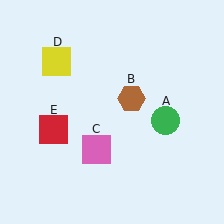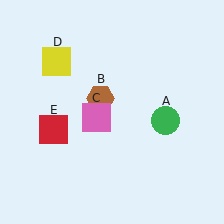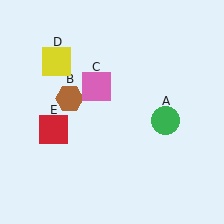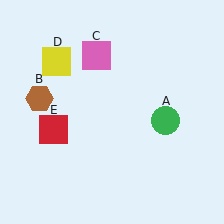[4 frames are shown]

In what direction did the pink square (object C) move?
The pink square (object C) moved up.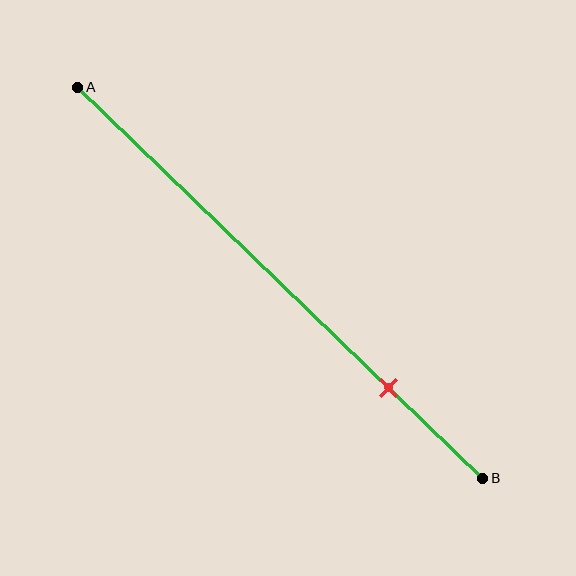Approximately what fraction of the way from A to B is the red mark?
The red mark is approximately 75% of the way from A to B.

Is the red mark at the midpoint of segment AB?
No, the mark is at about 75% from A, not at the 50% midpoint.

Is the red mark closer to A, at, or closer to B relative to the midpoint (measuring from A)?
The red mark is closer to point B than the midpoint of segment AB.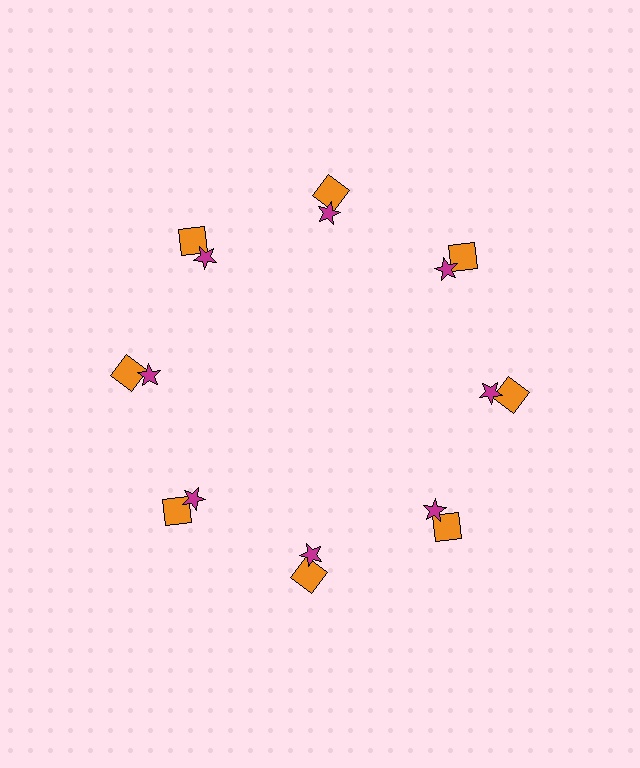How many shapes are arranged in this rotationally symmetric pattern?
There are 16 shapes, arranged in 8 groups of 2.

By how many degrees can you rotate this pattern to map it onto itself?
The pattern maps onto itself every 45 degrees of rotation.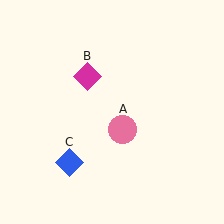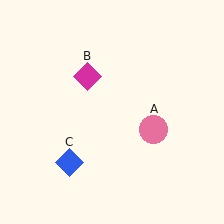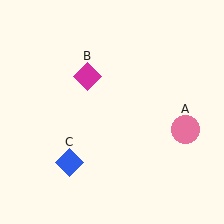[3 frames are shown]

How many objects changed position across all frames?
1 object changed position: pink circle (object A).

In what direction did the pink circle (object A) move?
The pink circle (object A) moved right.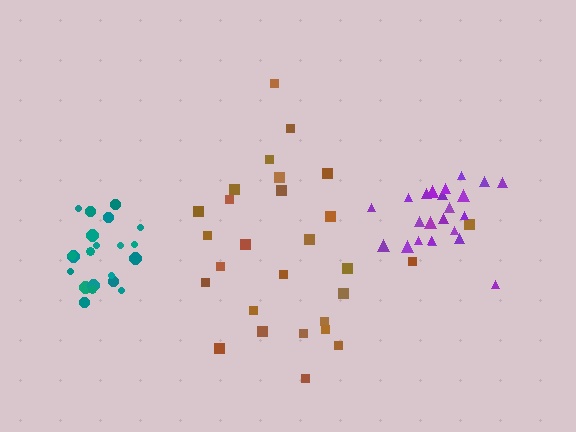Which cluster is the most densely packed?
Teal.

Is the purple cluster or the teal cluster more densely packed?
Teal.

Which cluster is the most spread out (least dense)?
Brown.